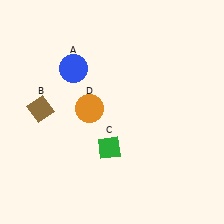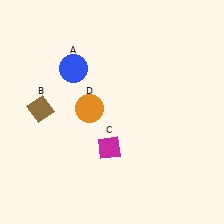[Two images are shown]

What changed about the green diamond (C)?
In Image 1, C is green. In Image 2, it changed to magenta.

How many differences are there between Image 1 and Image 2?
There is 1 difference between the two images.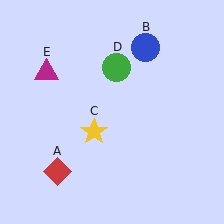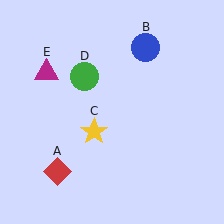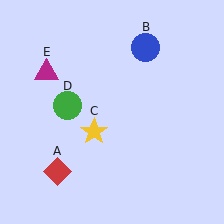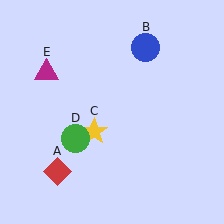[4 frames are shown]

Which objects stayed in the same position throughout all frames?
Red diamond (object A) and blue circle (object B) and yellow star (object C) and magenta triangle (object E) remained stationary.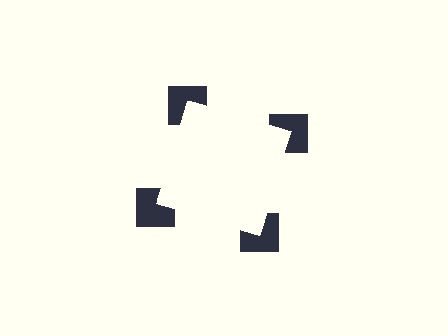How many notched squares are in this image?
There are 4 — one at each vertex of the illusory square.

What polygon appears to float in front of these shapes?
An illusory square — its edges are inferred from the aligned wedge cuts in the notched squares, not physically drawn.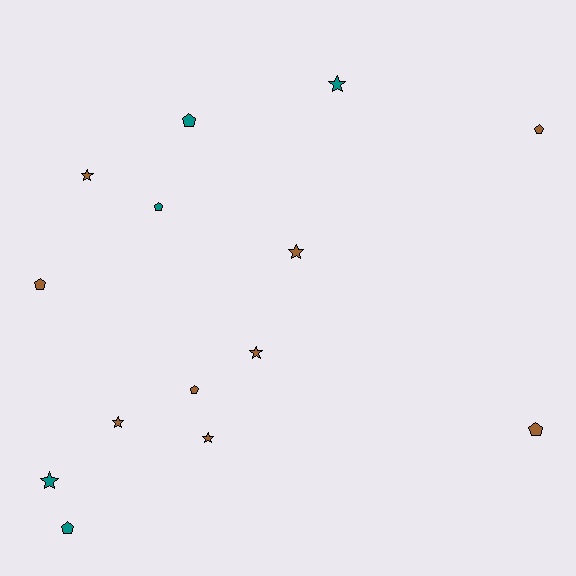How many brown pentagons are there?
There are 4 brown pentagons.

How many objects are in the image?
There are 14 objects.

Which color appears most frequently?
Brown, with 9 objects.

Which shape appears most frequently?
Pentagon, with 7 objects.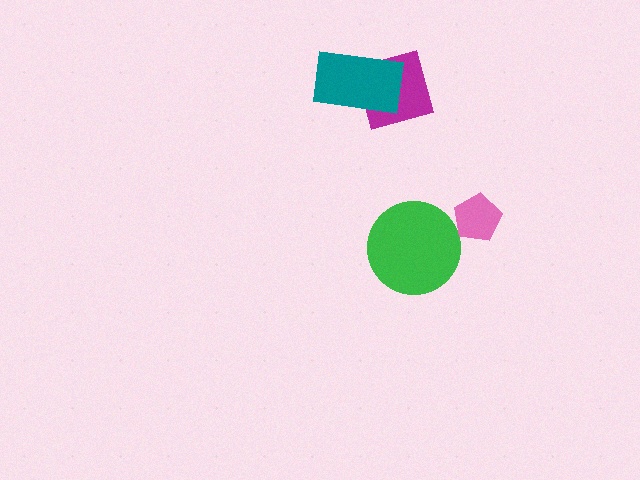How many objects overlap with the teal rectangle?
1 object overlaps with the teal rectangle.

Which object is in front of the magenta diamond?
The teal rectangle is in front of the magenta diamond.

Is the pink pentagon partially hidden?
No, no other shape covers it.